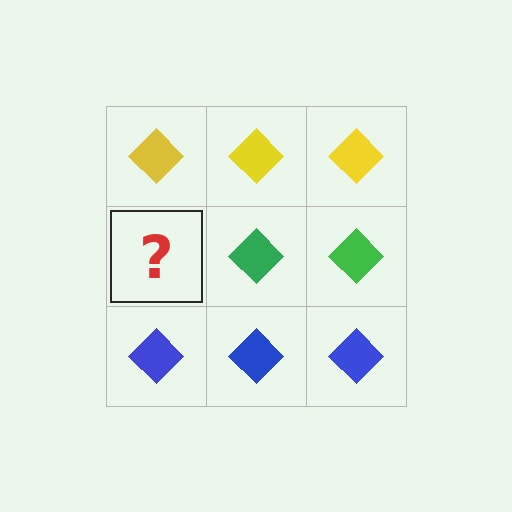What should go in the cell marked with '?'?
The missing cell should contain a green diamond.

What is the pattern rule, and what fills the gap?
The rule is that each row has a consistent color. The gap should be filled with a green diamond.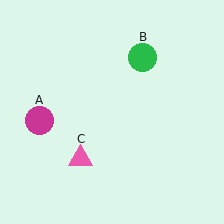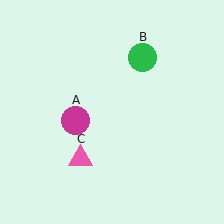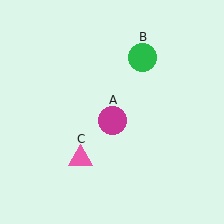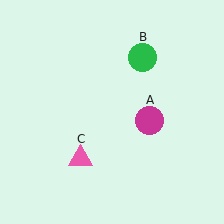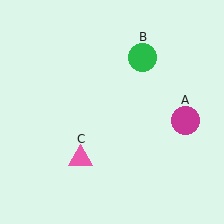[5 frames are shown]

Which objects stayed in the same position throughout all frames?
Green circle (object B) and pink triangle (object C) remained stationary.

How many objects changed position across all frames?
1 object changed position: magenta circle (object A).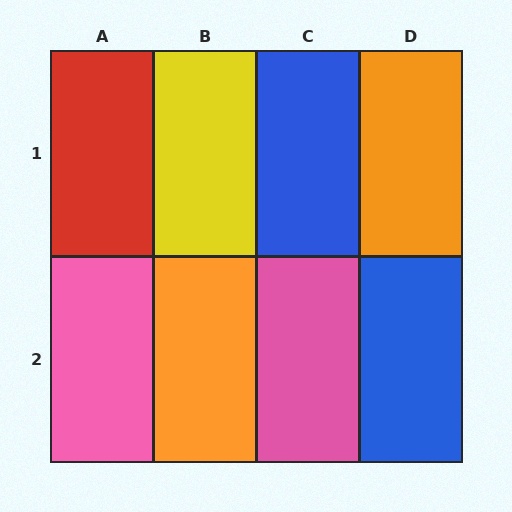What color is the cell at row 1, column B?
Yellow.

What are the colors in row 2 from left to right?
Pink, orange, pink, blue.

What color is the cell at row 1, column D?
Orange.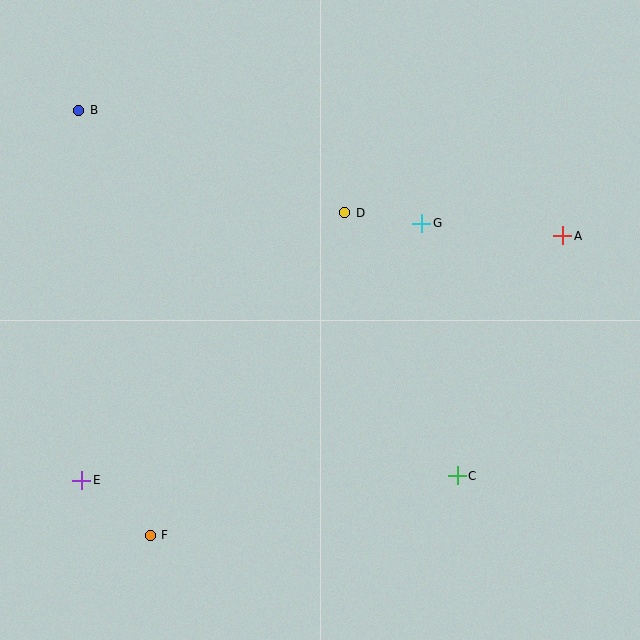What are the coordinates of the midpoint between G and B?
The midpoint between G and B is at (250, 167).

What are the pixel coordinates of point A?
Point A is at (563, 236).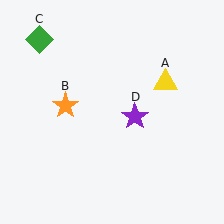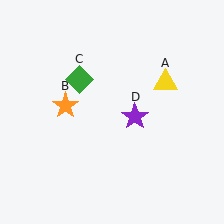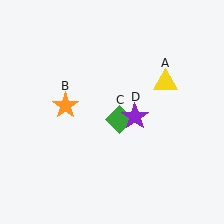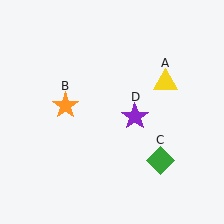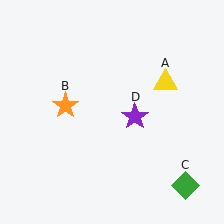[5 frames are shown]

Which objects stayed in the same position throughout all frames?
Yellow triangle (object A) and orange star (object B) and purple star (object D) remained stationary.